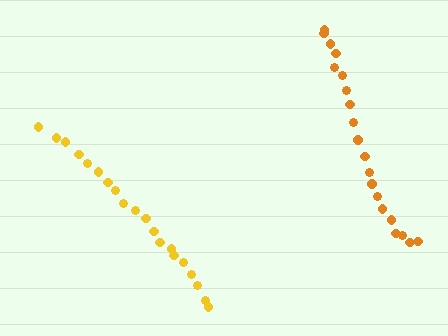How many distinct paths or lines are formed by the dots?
There are 2 distinct paths.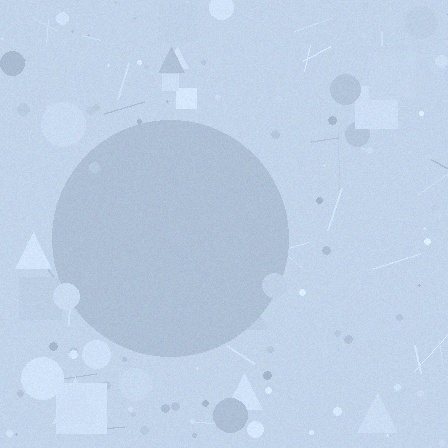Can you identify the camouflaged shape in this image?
The camouflaged shape is a circle.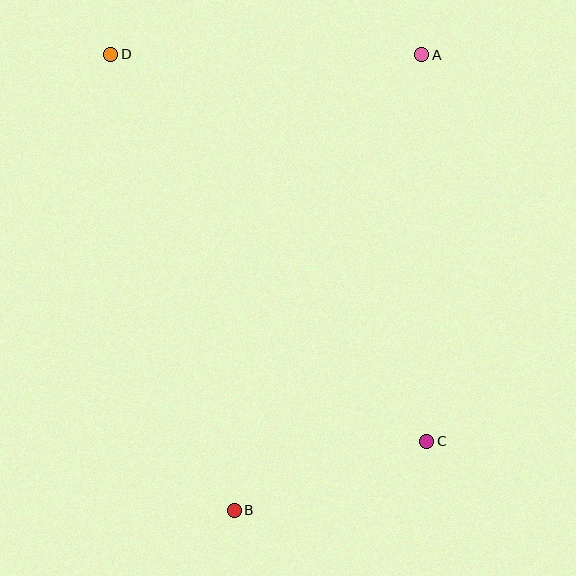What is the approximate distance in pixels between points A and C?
The distance between A and C is approximately 387 pixels.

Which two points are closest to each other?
Points B and C are closest to each other.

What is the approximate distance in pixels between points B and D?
The distance between B and D is approximately 473 pixels.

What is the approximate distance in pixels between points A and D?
The distance between A and D is approximately 311 pixels.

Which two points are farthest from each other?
Points C and D are farthest from each other.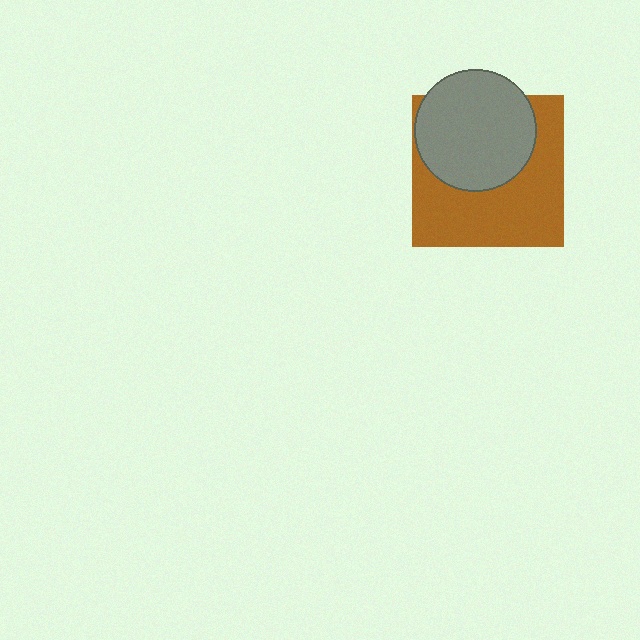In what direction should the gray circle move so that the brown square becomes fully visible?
The gray circle should move up. That is the shortest direction to clear the overlap and leave the brown square fully visible.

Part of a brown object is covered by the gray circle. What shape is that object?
It is a square.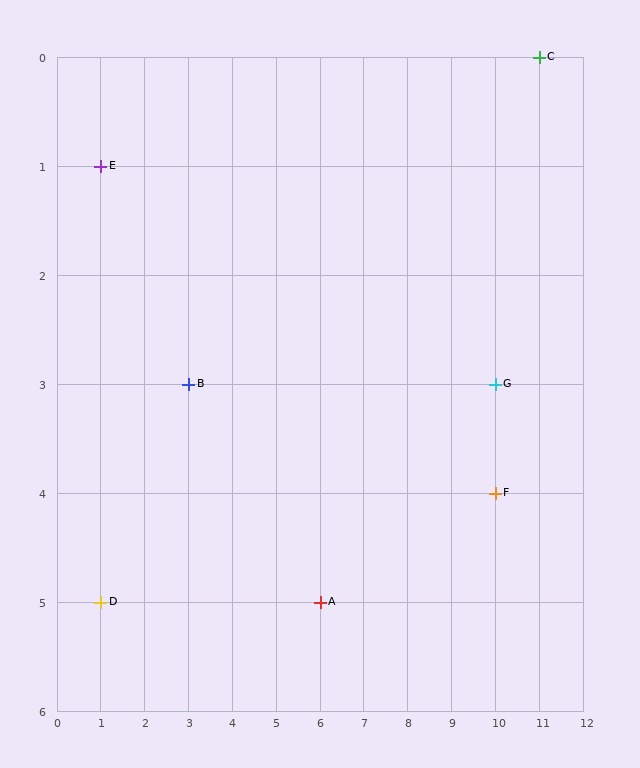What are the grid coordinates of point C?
Point C is at grid coordinates (11, 0).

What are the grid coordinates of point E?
Point E is at grid coordinates (1, 1).